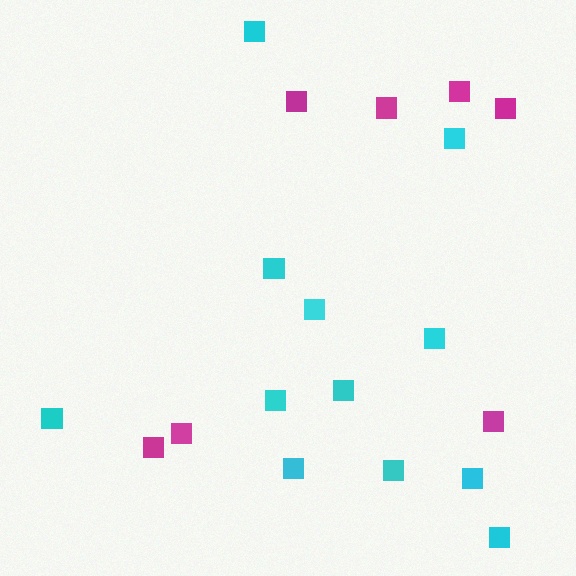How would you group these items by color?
There are 2 groups: one group of magenta squares (7) and one group of cyan squares (12).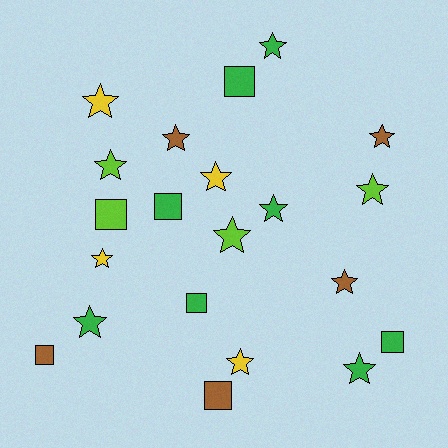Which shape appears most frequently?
Star, with 14 objects.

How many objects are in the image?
There are 21 objects.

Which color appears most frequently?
Green, with 8 objects.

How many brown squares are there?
There are 2 brown squares.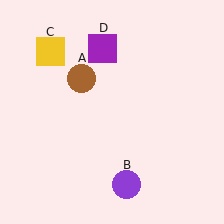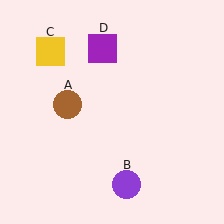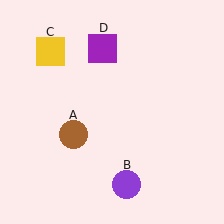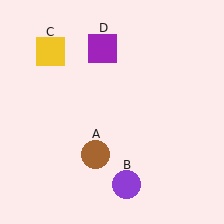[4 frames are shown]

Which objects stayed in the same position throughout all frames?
Purple circle (object B) and yellow square (object C) and purple square (object D) remained stationary.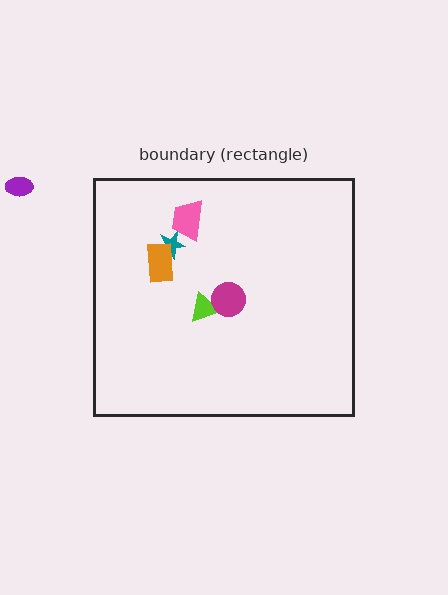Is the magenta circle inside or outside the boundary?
Inside.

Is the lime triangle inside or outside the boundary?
Inside.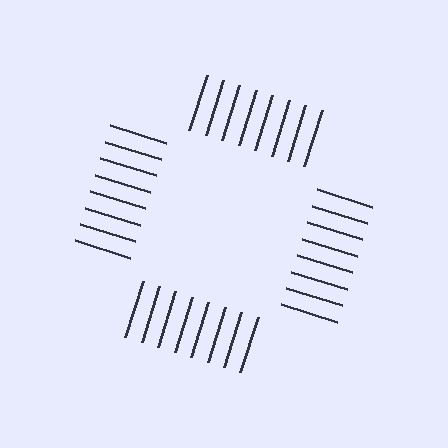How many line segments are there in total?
32 — 8 along each of the 4 edges.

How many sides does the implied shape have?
4 sides — the line-ends trace a square.